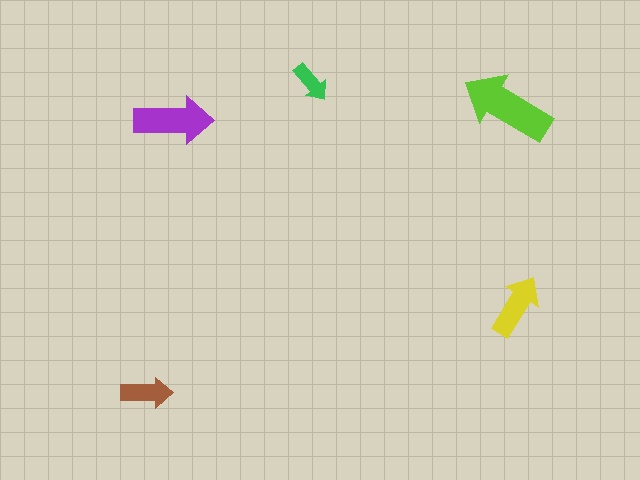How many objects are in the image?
There are 5 objects in the image.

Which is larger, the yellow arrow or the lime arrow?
The lime one.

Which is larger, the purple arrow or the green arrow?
The purple one.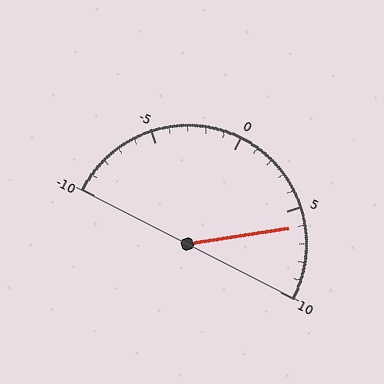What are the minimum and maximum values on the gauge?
The gauge ranges from -10 to 10.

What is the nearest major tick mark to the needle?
The nearest major tick mark is 5.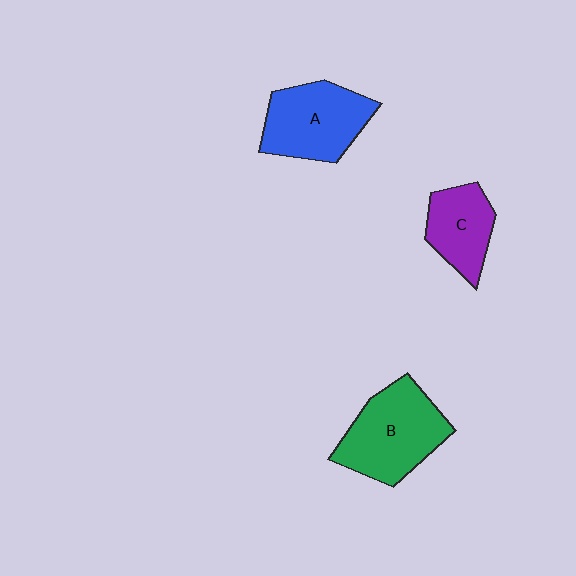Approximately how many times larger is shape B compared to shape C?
Approximately 1.6 times.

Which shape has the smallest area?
Shape C (purple).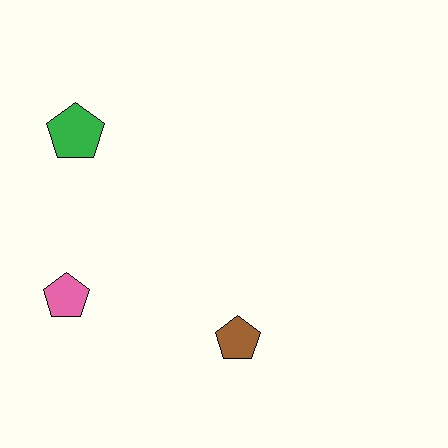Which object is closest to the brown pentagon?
The pink pentagon is closest to the brown pentagon.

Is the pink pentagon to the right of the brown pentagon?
No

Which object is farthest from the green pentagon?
The brown pentagon is farthest from the green pentagon.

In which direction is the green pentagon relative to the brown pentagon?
The green pentagon is above the brown pentagon.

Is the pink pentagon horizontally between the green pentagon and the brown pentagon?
No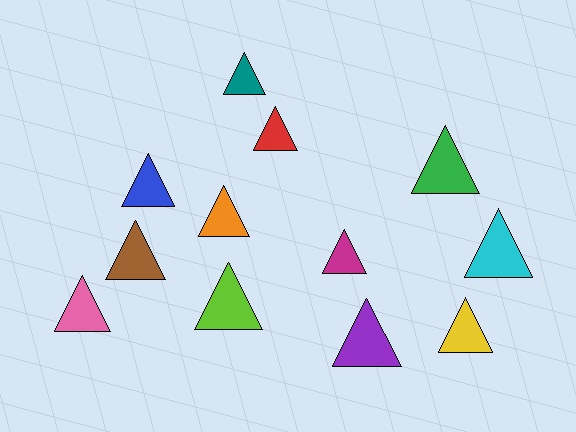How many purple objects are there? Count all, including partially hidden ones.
There is 1 purple object.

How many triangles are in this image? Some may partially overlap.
There are 12 triangles.